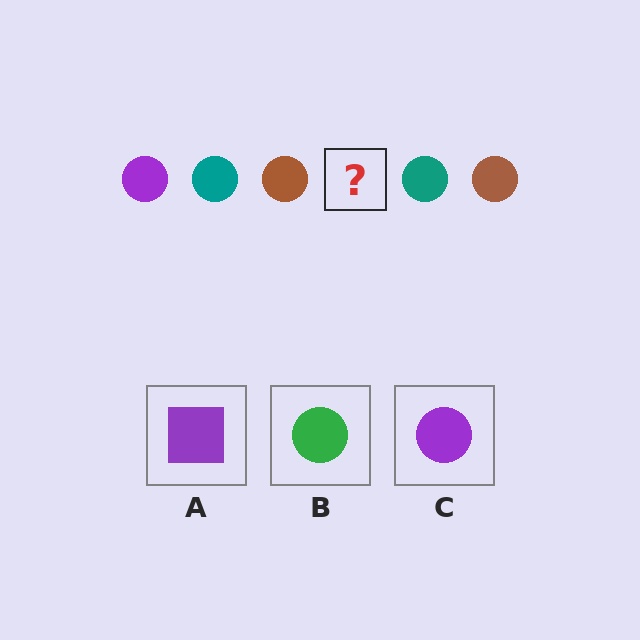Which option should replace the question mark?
Option C.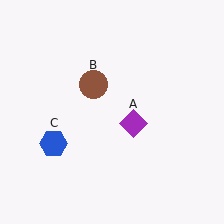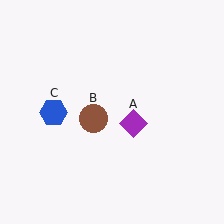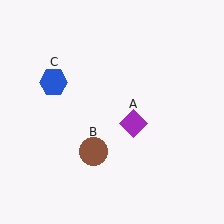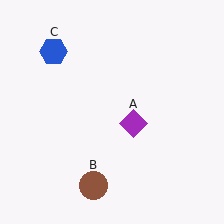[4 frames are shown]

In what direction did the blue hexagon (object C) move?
The blue hexagon (object C) moved up.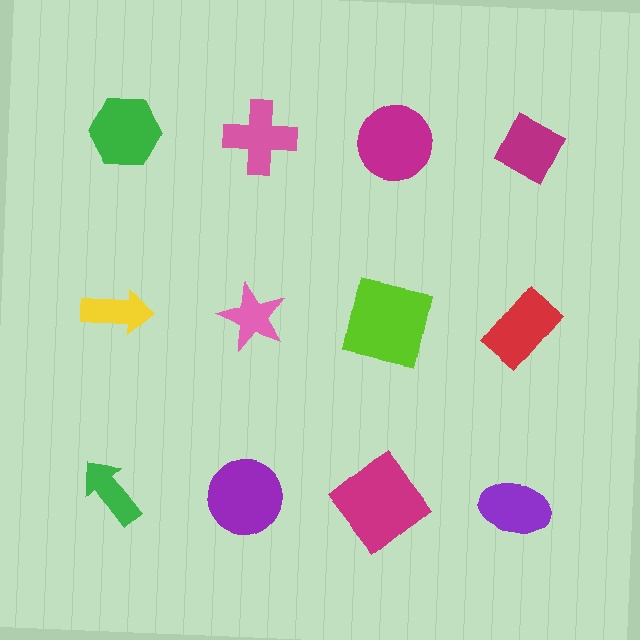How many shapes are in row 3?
4 shapes.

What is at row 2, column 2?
A pink star.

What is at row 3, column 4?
A purple ellipse.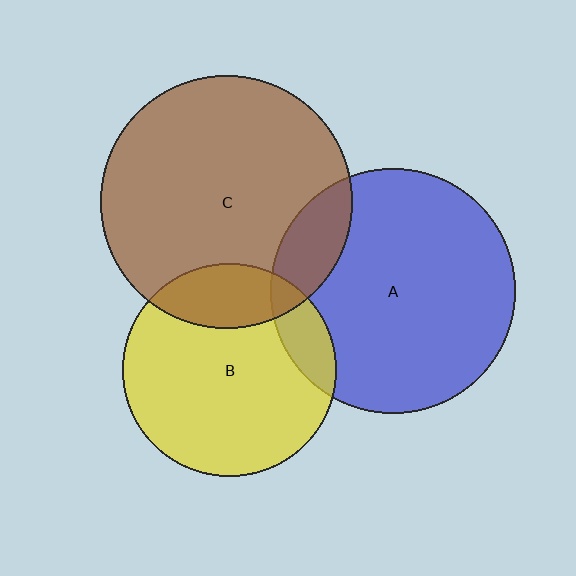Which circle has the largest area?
Circle C (brown).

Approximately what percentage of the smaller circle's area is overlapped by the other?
Approximately 15%.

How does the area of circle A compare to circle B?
Approximately 1.3 times.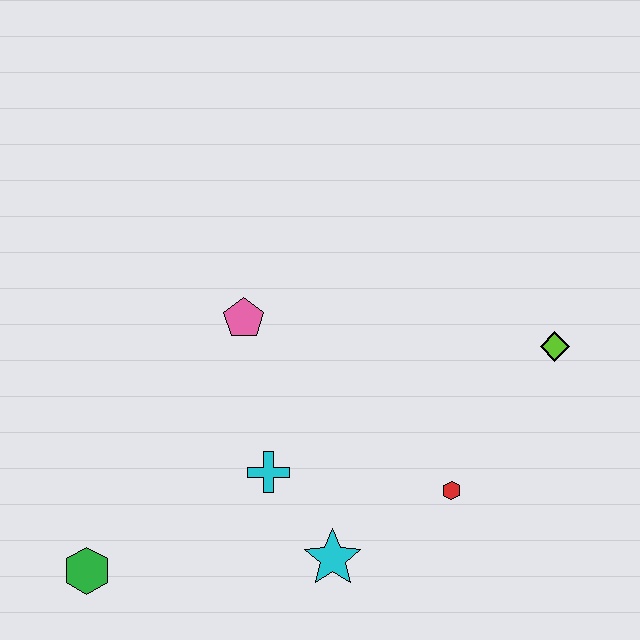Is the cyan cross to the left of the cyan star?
Yes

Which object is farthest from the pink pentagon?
The lime diamond is farthest from the pink pentagon.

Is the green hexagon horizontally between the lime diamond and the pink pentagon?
No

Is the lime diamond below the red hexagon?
No